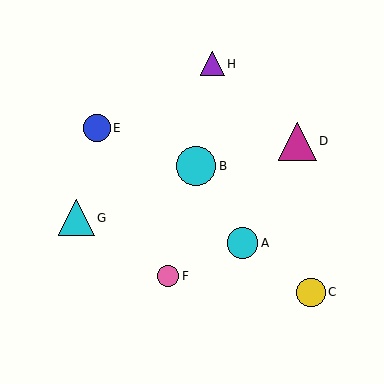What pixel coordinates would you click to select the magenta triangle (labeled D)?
Click at (298, 141) to select the magenta triangle D.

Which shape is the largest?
The cyan circle (labeled B) is the largest.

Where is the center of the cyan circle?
The center of the cyan circle is at (196, 166).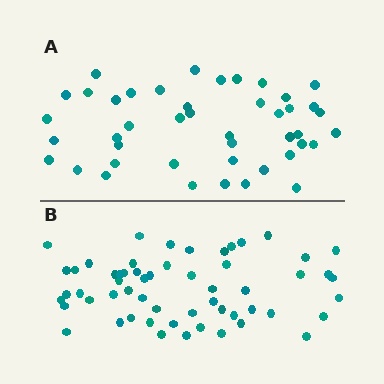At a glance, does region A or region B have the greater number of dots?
Region B (the bottom region) has more dots.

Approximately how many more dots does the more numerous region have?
Region B has approximately 15 more dots than region A.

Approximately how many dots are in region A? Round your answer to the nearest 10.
About 40 dots. (The exact count is 44, which rounds to 40.)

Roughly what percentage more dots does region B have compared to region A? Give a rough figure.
About 30% more.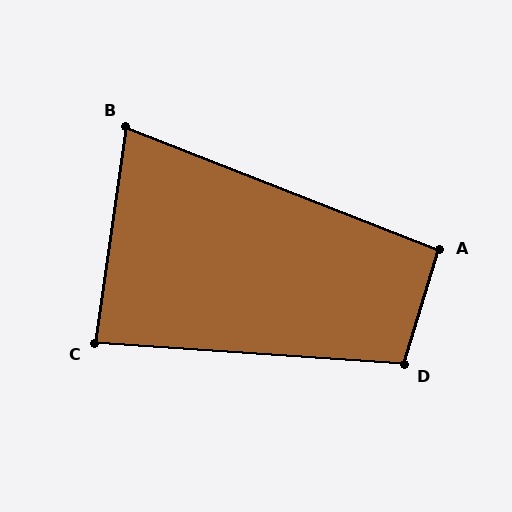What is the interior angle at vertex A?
Approximately 94 degrees (approximately right).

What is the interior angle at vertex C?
Approximately 86 degrees (approximately right).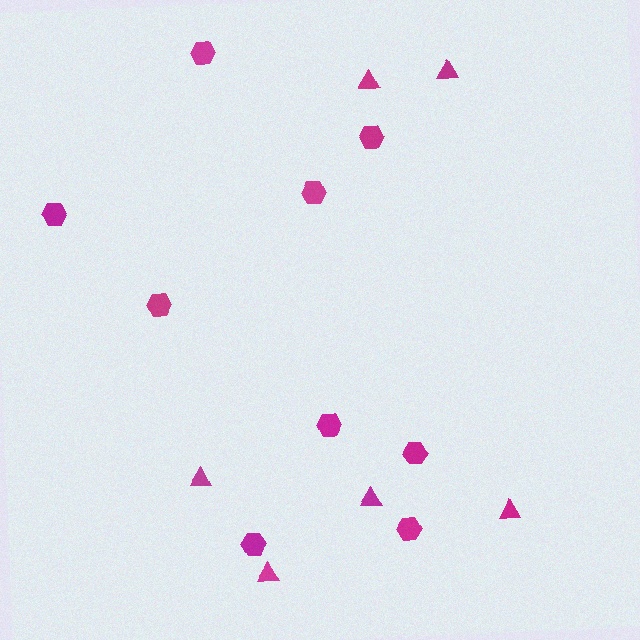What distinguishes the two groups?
There are 2 groups: one group of hexagons (9) and one group of triangles (6).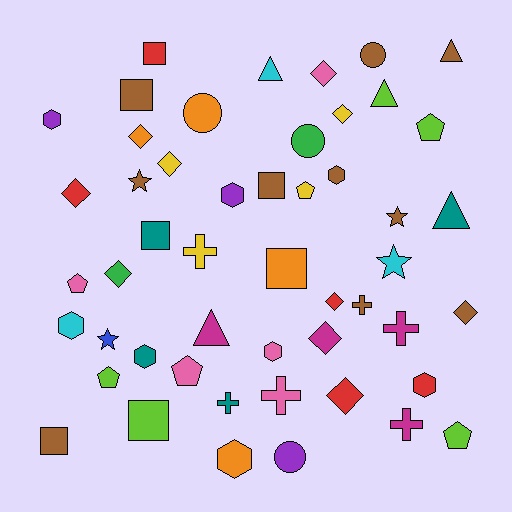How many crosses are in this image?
There are 6 crosses.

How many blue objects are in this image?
There is 1 blue object.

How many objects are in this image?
There are 50 objects.